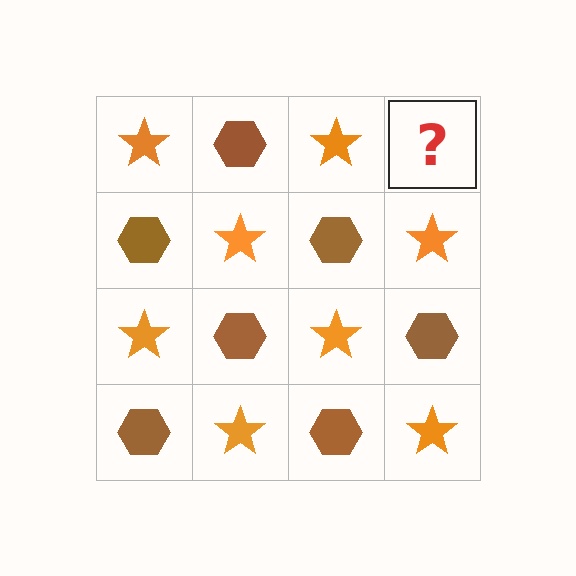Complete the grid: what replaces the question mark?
The question mark should be replaced with a brown hexagon.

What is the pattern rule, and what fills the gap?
The rule is that it alternates orange star and brown hexagon in a checkerboard pattern. The gap should be filled with a brown hexagon.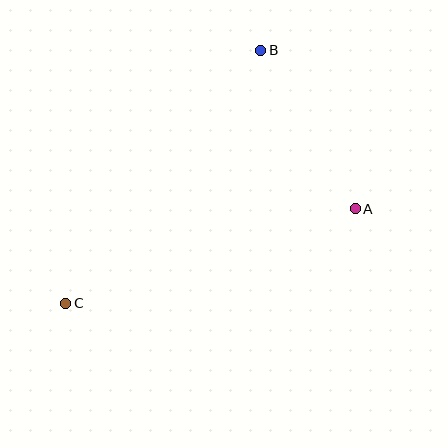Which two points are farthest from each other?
Points B and C are farthest from each other.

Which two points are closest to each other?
Points A and B are closest to each other.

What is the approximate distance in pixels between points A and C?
The distance between A and C is approximately 304 pixels.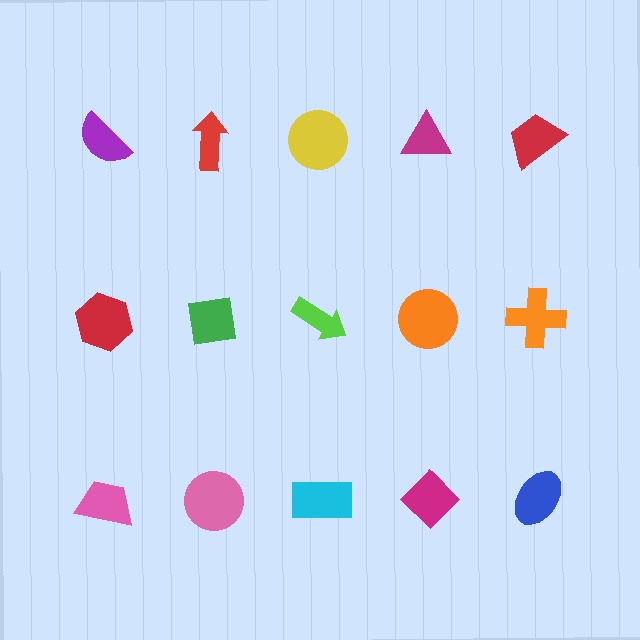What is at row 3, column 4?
A magenta diamond.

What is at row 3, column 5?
A blue ellipse.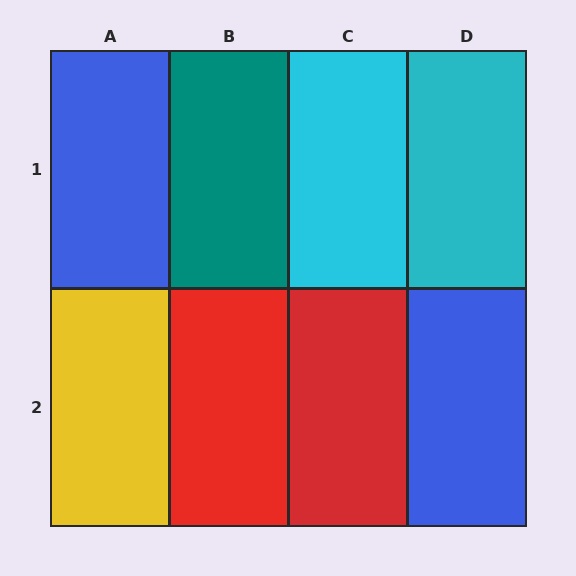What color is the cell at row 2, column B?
Red.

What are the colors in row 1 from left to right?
Blue, teal, cyan, cyan.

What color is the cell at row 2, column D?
Blue.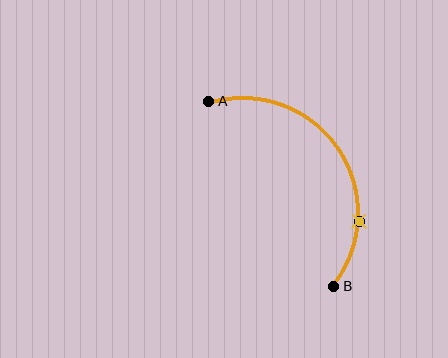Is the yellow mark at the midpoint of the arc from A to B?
No. The yellow mark lies on the arc but is closer to endpoint B. The arc midpoint would be at the point on the curve equidistant along the arc from both A and B.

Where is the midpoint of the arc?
The arc midpoint is the point on the curve farthest from the straight line joining A and B. It sits above and to the right of that line.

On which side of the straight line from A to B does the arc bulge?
The arc bulges above and to the right of the straight line connecting A and B.